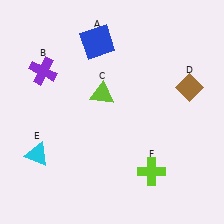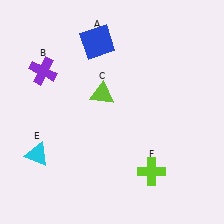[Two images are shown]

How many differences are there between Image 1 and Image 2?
There is 1 difference between the two images.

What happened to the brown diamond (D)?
The brown diamond (D) was removed in Image 2. It was in the top-right area of Image 1.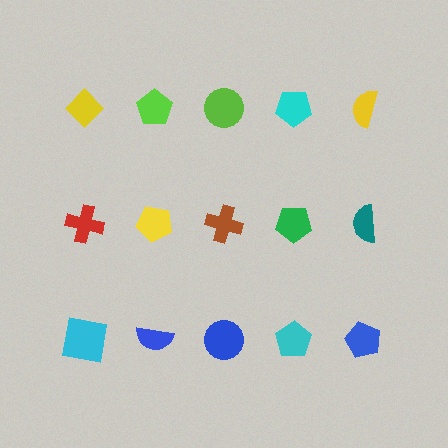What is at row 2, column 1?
A red cross.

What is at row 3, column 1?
A cyan square.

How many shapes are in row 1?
5 shapes.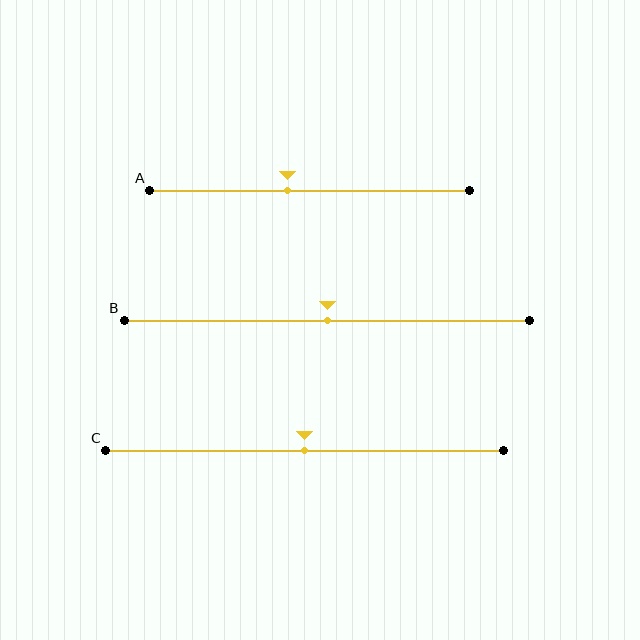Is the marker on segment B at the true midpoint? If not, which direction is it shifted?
Yes, the marker on segment B is at the true midpoint.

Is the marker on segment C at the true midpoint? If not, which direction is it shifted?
Yes, the marker on segment C is at the true midpoint.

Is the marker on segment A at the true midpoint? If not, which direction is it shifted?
No, the marker on segment A is shifted to the left by about 7% of the segment length.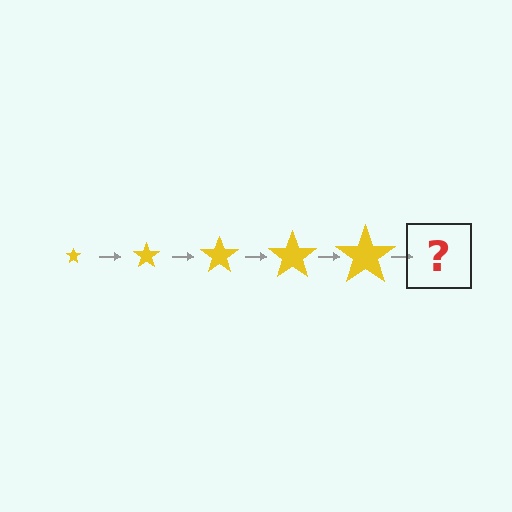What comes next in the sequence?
The next element should be a yellow star, larger than the previous one.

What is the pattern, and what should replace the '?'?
The pattern is that the star gets progressively larger each step. The '?' should be a yellow star, larger than the previous one.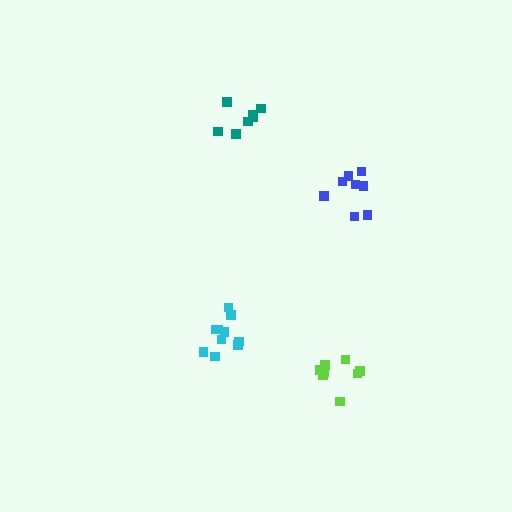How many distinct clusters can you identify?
There are 4 distinct clusters.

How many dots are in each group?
Group 1: 8 dots, Group 2: 8 dots, Group 3: 11 dots, Group 4: 7 dots (34 total).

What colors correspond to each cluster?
The clusters are colored: lime, blue, cyan, teal.